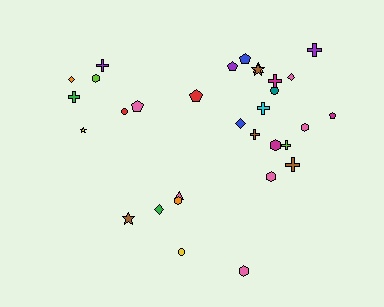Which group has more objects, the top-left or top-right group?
The top-right group.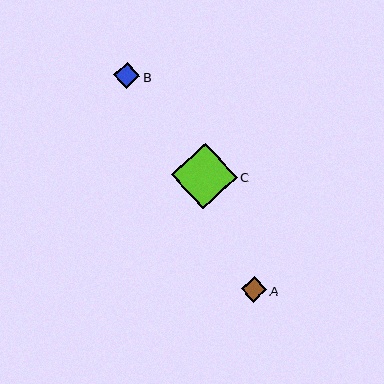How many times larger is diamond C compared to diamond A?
Diamond C is approximately 2.6 times the size of diamond A.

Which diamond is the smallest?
Diamond A is the smallest with a size of approximately 25 pixels.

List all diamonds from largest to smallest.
From largest to smallest: C, B, A.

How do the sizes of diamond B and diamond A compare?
Diamond B and diamond A are approximately the same size.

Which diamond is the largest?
Diamond C is the largest with a size of approximately 66 pixels.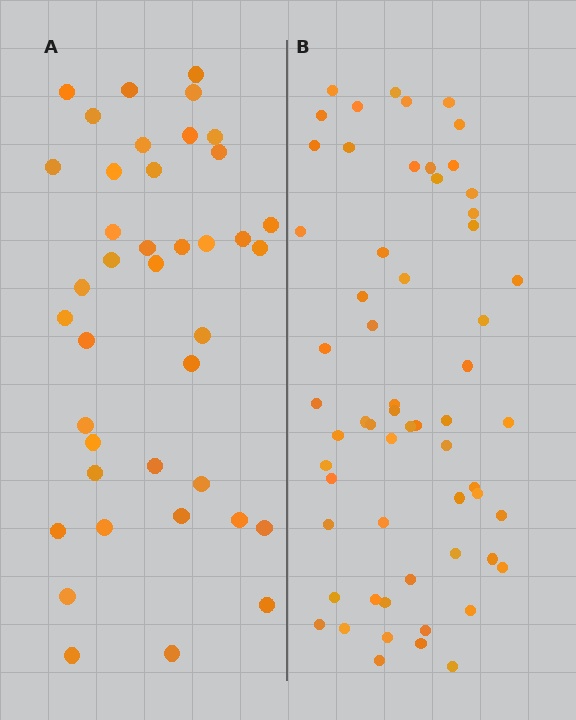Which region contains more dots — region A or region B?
Region B (the right region) has more dots.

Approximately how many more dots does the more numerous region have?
Region B has approximately 20 more dots than region A.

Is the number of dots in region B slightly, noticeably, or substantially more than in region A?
Region B has substantially more. The ratio is roughly 1.5 to 1.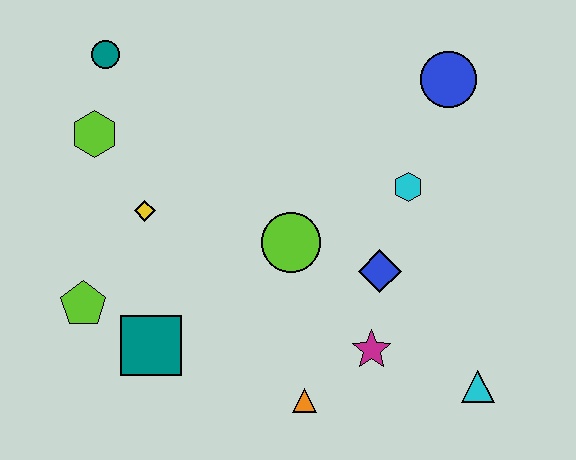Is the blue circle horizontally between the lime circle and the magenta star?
No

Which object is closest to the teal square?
The lime pentagon is closest to the teal square.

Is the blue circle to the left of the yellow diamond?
No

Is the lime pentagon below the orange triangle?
No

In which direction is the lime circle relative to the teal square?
The lime circle is to the right of the teal square.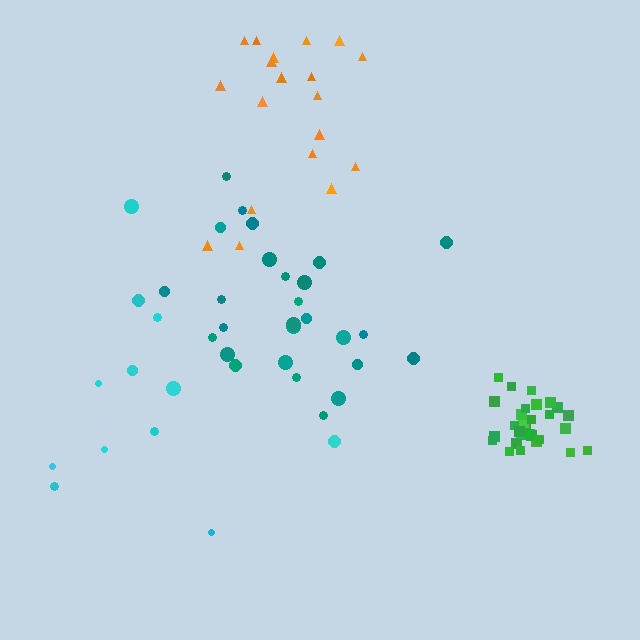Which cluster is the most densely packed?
Green.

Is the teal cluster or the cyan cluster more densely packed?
Teal.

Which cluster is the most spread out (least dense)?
Cyan.